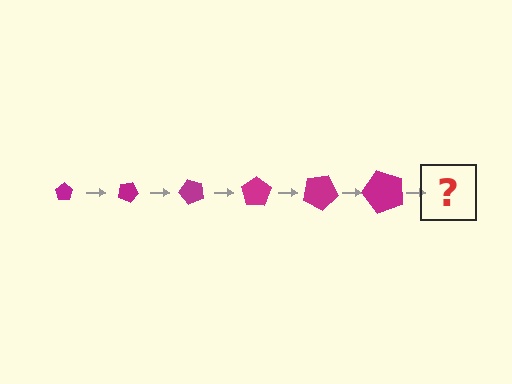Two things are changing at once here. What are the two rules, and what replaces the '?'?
The two rules are that the pentagon grows larger each step and it rotates 25 degrees each step. The '?' should be a pentagon, larger than the previous one and rotated 150 degrees from the start.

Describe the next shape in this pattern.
It should be a pentagon, larger than the previous one and rotated 150 degrees from the start.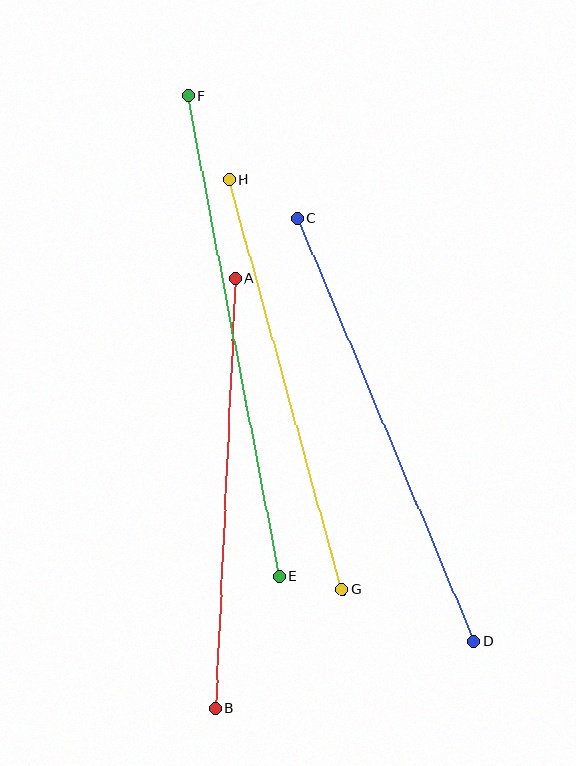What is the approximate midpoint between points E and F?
The midpoint is at approximately (234, 336) pixels.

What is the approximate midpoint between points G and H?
The midpoint is at approximately (285, 384) pixels.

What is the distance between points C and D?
The distance is approximately 458 pixels.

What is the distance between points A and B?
The distance is approximately 430 pixels.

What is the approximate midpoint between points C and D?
The midpoint is at approximately (385, 430) pixels.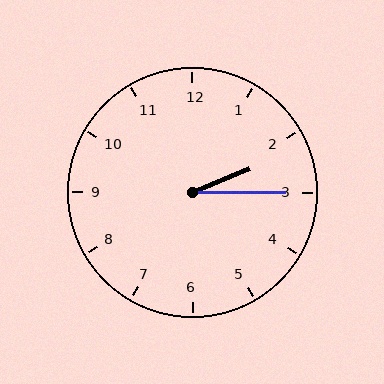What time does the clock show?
2:15.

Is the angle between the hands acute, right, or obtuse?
It is acute.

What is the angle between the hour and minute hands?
Approximately 22 degrees.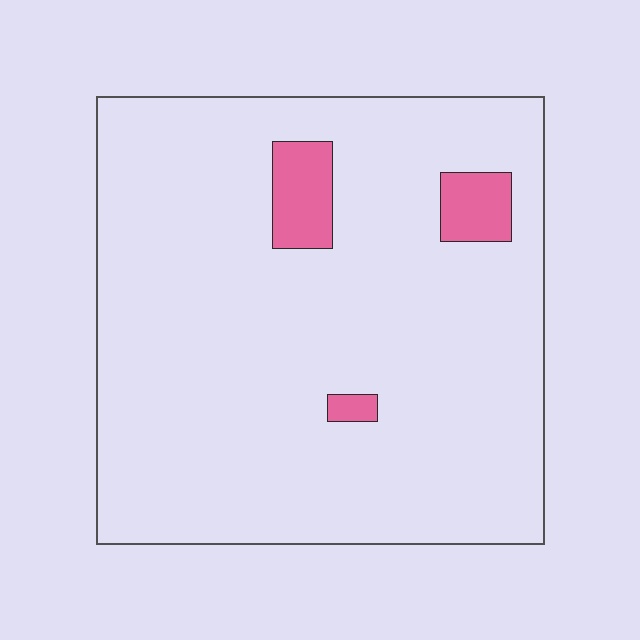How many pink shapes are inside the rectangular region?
3.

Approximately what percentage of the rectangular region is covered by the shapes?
Approximately 5%.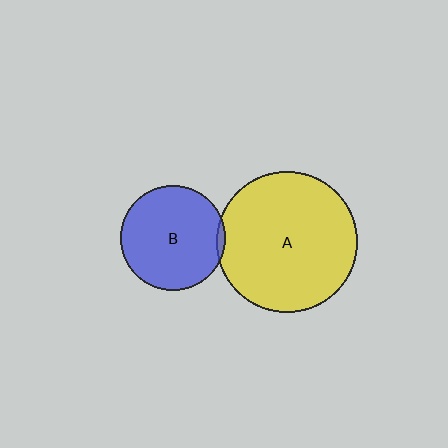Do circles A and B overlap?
Yes.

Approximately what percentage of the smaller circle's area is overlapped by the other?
Approximately 5%.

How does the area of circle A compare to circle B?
Approximately 1.8 times.